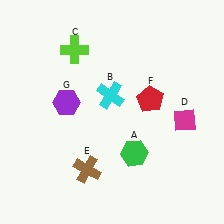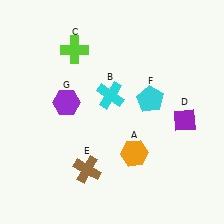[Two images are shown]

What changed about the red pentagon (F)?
In Image 1, F is red. In Image 2, it changed to cyan.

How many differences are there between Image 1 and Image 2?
There are 3 differences between the two images.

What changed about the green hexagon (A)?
In Image 1, A is green. In Image 2, it changed to orange.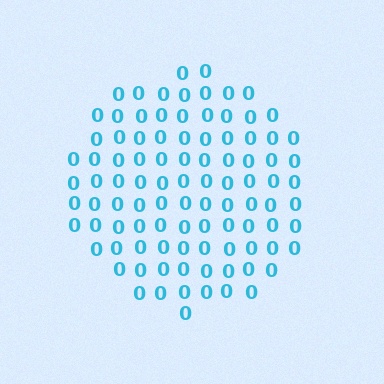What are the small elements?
The small elements are digit 0's.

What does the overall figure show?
The overall figure shows a circle.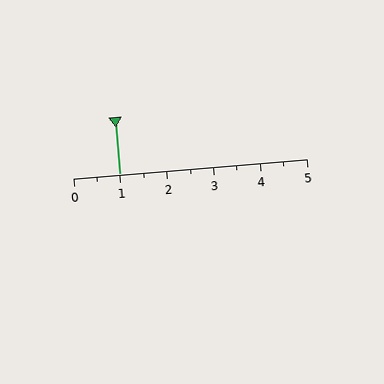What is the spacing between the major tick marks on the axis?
The major ticks are spaced 1 apart.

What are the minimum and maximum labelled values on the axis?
The axis runs from 0 to 5.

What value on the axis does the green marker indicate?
The marker indicates approximately 1.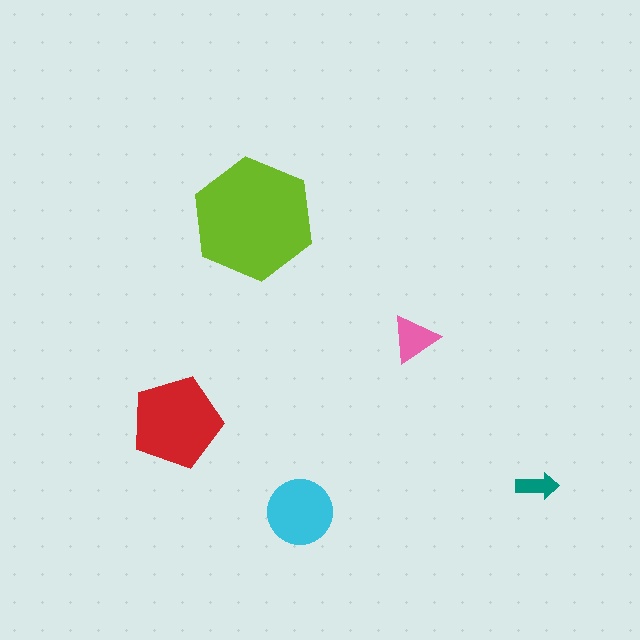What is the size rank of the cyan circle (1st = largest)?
3rd.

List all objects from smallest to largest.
The teal arrow, the pink triangle, the cyan circle, the red pentagon, the lime hexagon.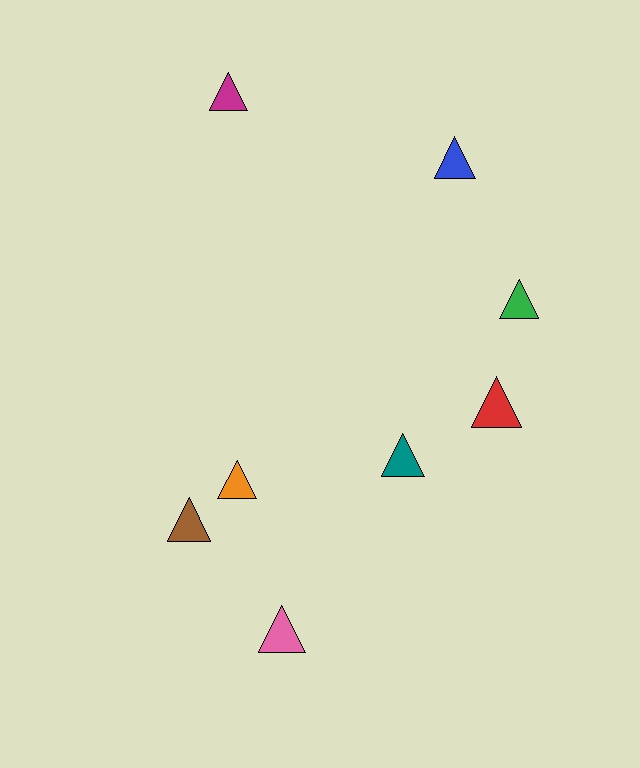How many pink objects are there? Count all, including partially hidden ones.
There is 1 pink object.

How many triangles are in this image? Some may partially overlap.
There are 8 triangles.